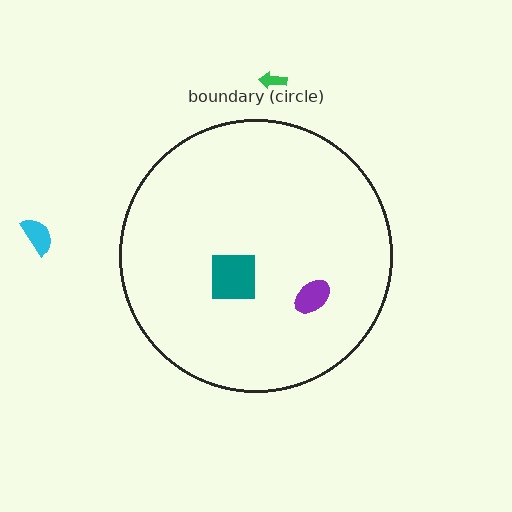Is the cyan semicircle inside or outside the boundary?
Outside.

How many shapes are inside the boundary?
2 inside, 2 outside.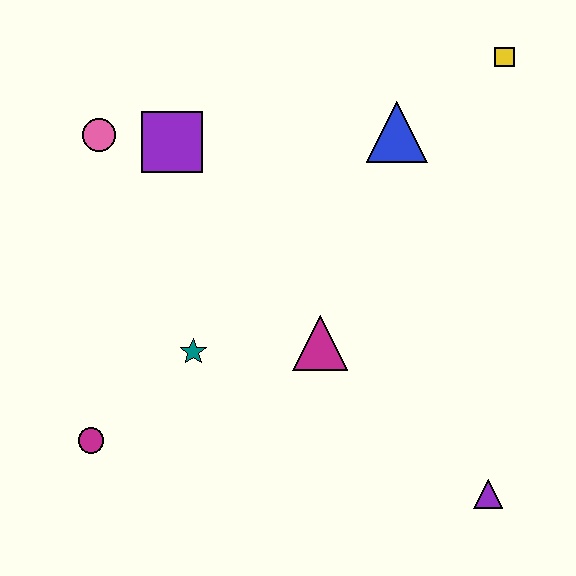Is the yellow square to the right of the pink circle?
Yes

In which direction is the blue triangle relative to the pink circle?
The blue triangle is to the right of the pink circle.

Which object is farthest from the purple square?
The purple triangle is farthest from the purple square.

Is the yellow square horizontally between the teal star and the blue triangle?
No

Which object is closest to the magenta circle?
The teal star is closest to the magenta circle.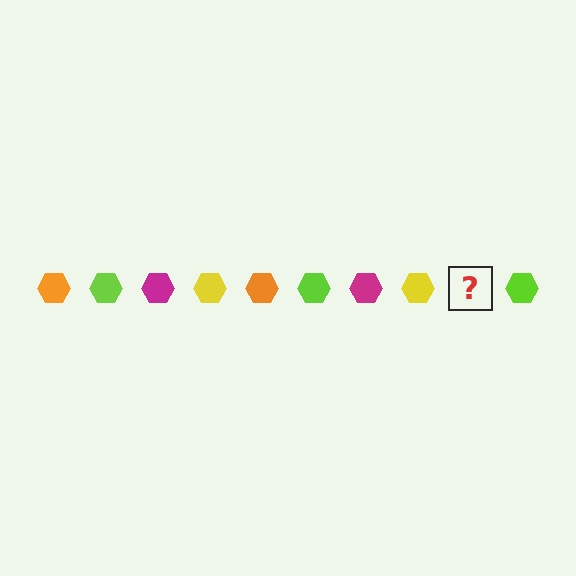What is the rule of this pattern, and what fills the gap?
The rule is that the pattern cycles through orange, lime, magenta, yellow hexagons. The gap should be filled with an orange hexagon.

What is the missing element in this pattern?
The missing element is an orange hexagon.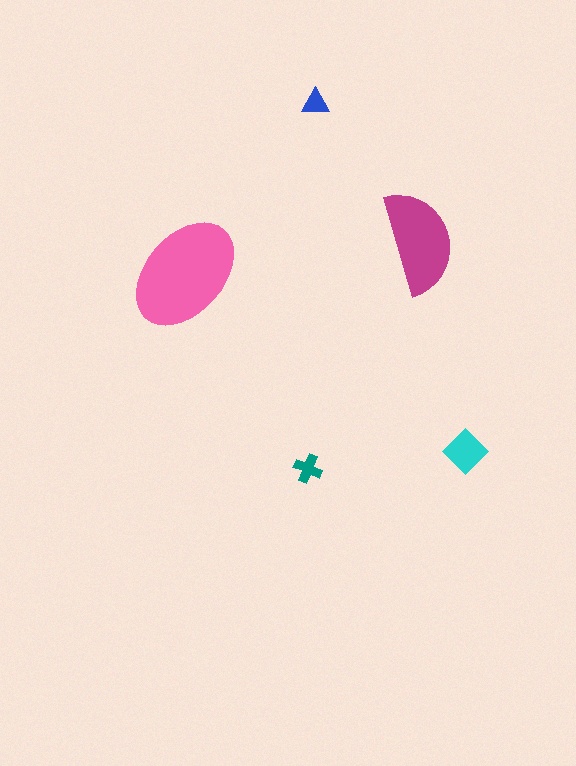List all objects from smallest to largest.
The blue triangle, the teal cross, the cyan diamond, the magenta semicircle, the pink ellipse.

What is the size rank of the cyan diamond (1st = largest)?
3rd.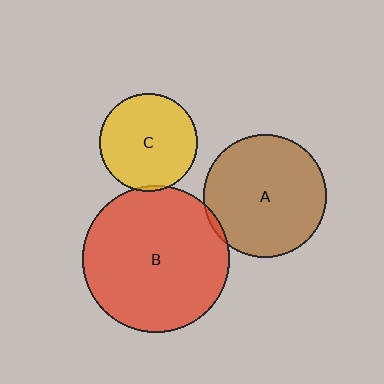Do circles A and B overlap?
Yes.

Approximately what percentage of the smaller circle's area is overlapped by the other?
Approximately 5%.